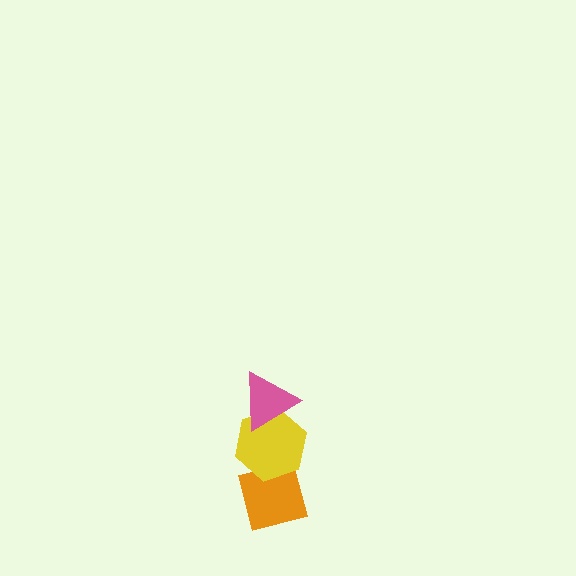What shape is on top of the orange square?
The yellow hexagon is on top of the orange square.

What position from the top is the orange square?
The orange square is 3rd from the top.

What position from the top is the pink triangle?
The pink triangle is 1st from the top.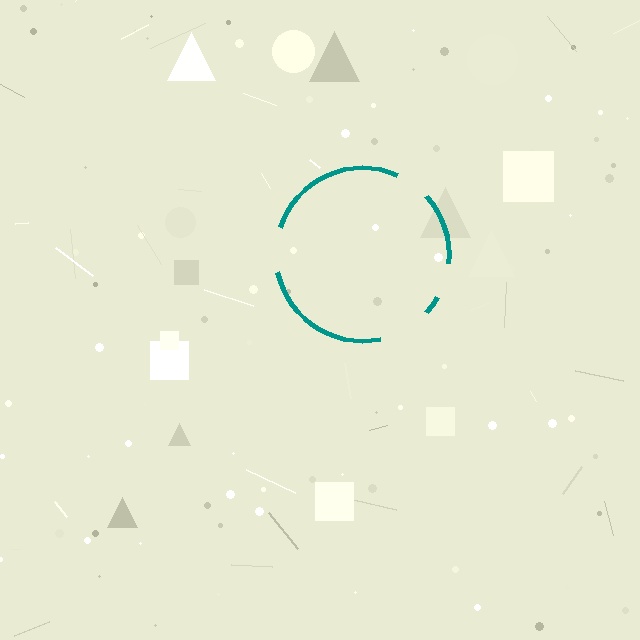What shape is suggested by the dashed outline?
The dashed outline suggests a circle.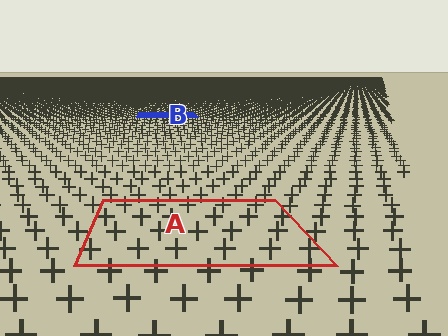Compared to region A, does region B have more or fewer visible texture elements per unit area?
Region B has more texture elements per unit area — they are packed more densely because it is farther away.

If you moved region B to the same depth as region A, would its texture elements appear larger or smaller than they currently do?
They would appear larger. At a closer depth, the same texture elements are projected at a bigger on-screen size.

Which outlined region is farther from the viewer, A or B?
Region B is farther from the viewer — the texture elements inside it appear smaller and more densely packed.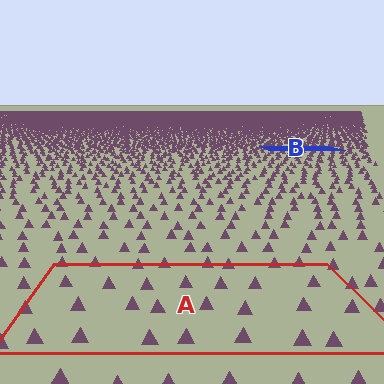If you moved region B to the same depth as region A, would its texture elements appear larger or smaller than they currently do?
They would appear larger. At a closer depth, the same texture elements are projected at a bigger on-screen size.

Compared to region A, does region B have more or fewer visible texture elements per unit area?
Region B has more texture elements per unit area — they are packed more densely because it is farther away.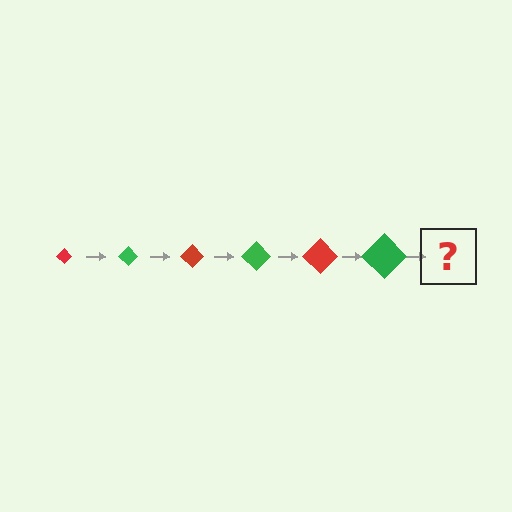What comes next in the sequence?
The next element should be a red diamond, larger than the previous one.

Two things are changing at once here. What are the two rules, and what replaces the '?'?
The two rules are that the diamond grows larger each step and the color cycles through red and green. The '?' should be a red diamond, larger than the previous one.